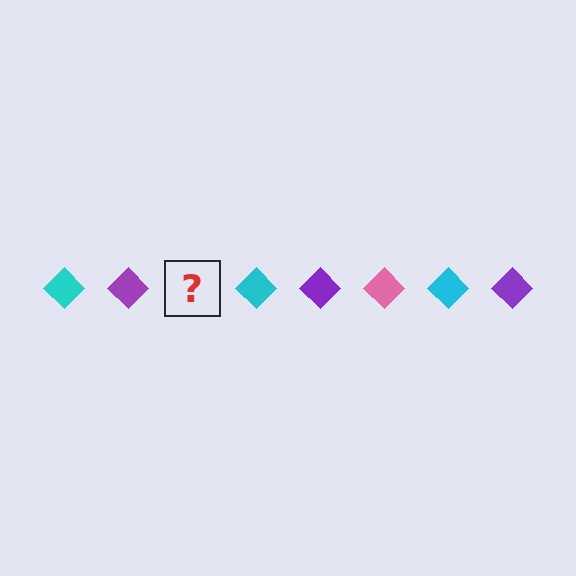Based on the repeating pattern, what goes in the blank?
The blank should be a pink diamond.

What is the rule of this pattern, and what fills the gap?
The rule is that the pattern cycles through cyan, purple, pink diamonds. The gap should be filled with a pink diamond.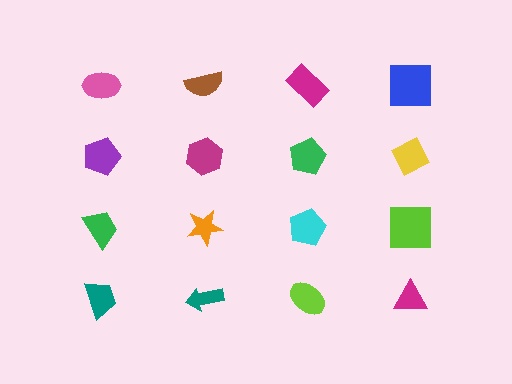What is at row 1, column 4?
A blue square.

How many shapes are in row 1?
4 shapes.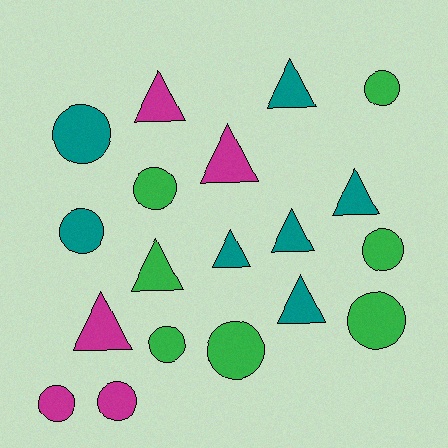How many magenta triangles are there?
There are 3 magenta triangles.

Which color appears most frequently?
Teal, with 7 objects.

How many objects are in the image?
There are 19 objects.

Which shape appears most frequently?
Circle, with 10 objects.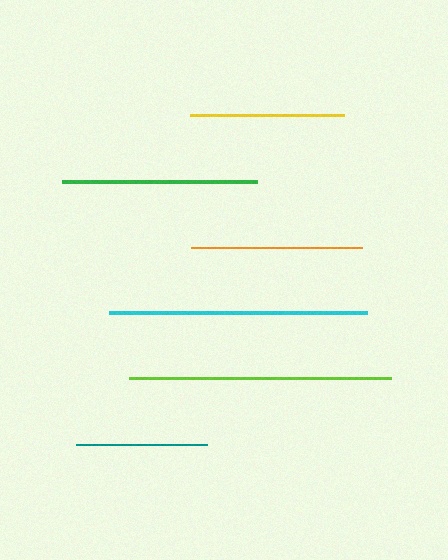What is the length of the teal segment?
The teal segment is approximately 130 pixels long.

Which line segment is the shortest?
The teal line is the shortest at approximately 130 pixels.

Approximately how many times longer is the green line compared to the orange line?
The green line is approximately 1.1 times the length of the orange line.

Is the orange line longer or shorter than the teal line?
The orange line is longer than the teal line.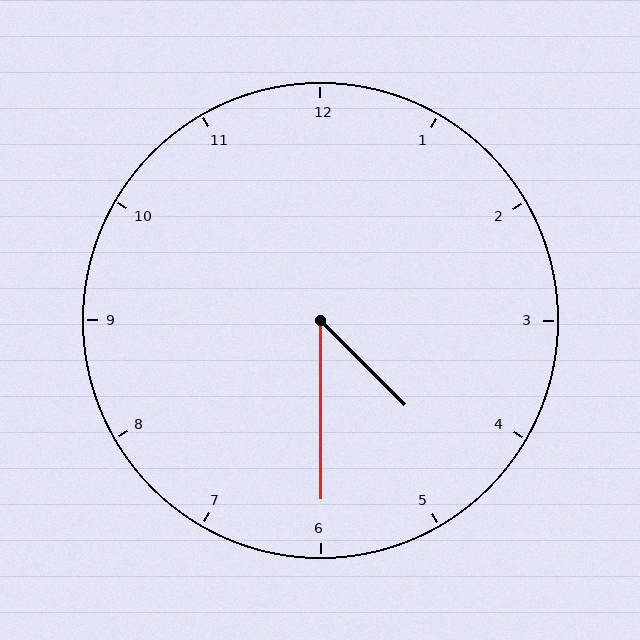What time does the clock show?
4:30.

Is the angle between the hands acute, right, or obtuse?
It is acute.